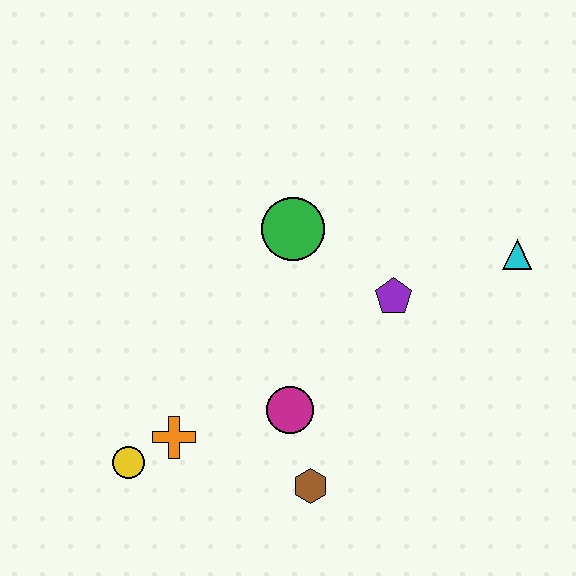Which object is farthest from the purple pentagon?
The yellow circle is farthest from the purple pentagon.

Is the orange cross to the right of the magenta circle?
No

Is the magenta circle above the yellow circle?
Yes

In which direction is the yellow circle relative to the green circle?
The yellow circle is below the green circle.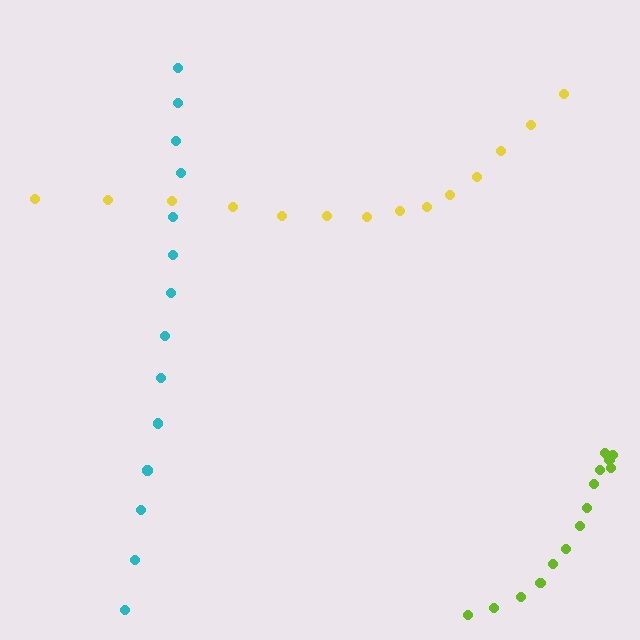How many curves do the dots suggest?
There are 3 distinct paths.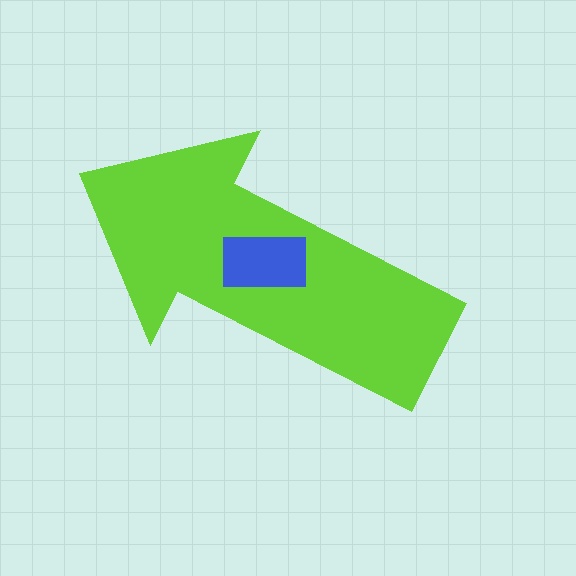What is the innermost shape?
The blue rectangle.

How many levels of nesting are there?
2.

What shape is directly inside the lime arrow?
The blue rectangle.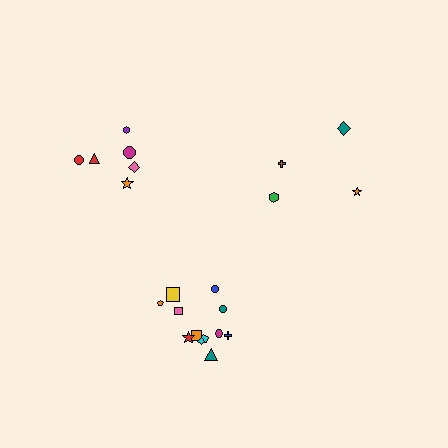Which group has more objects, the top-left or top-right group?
The top-left group.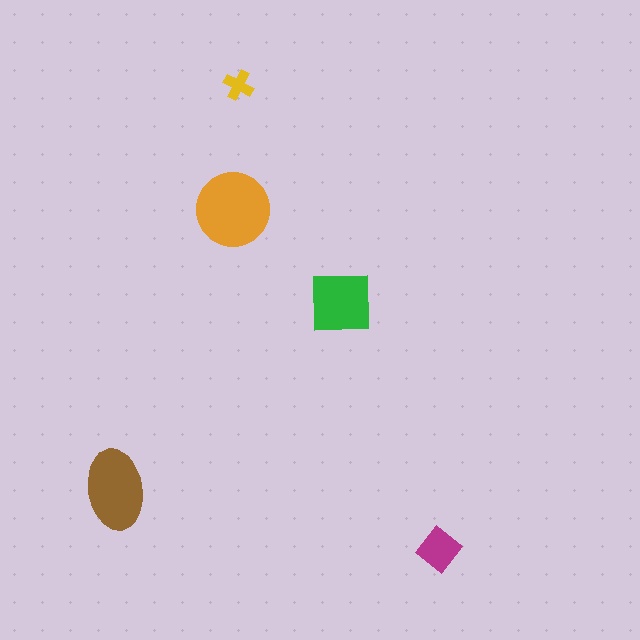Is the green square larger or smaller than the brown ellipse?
Smaller.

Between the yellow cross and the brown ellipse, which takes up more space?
The brown ellipse.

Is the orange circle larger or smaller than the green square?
Larger.